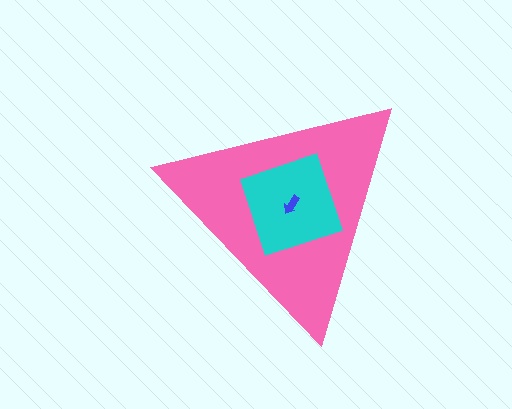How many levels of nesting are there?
3.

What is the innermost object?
The blue arrow.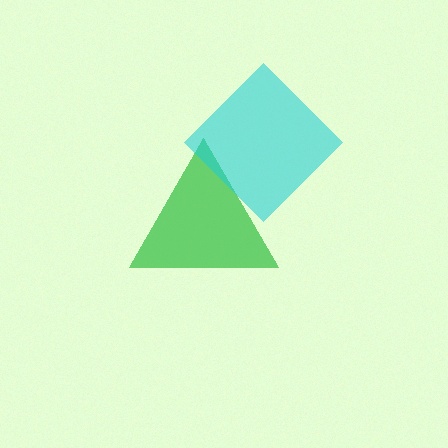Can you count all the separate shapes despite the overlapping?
Yes, there are 2 separate shapes.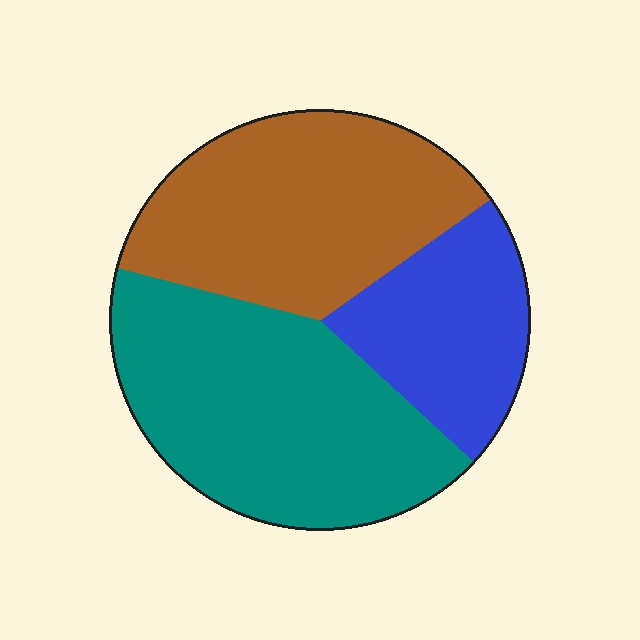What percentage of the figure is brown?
Brown takes up about three eighths (3/8) of the figure.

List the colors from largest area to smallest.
From largest to smallest: teal, brown, blue.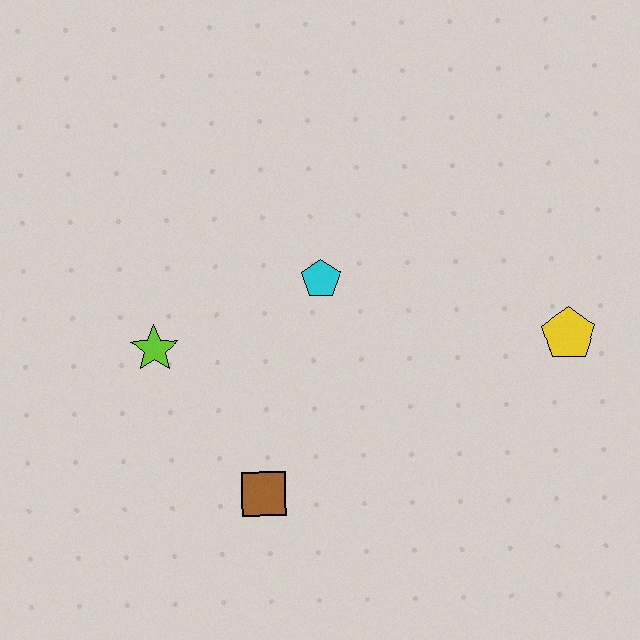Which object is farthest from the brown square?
The yellow pentagon is farthest from the brown square.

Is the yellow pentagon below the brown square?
No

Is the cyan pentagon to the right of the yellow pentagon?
No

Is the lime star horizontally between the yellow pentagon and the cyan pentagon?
No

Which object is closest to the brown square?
The lime star is closest to the brown square.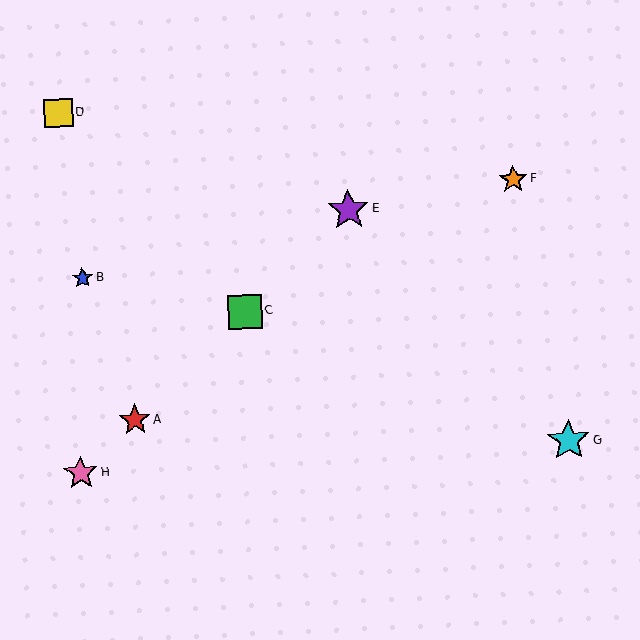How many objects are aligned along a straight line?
4 objects (A, C, E, H) are aligned along a straight line.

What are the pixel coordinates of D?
Object D is at (58, 113).